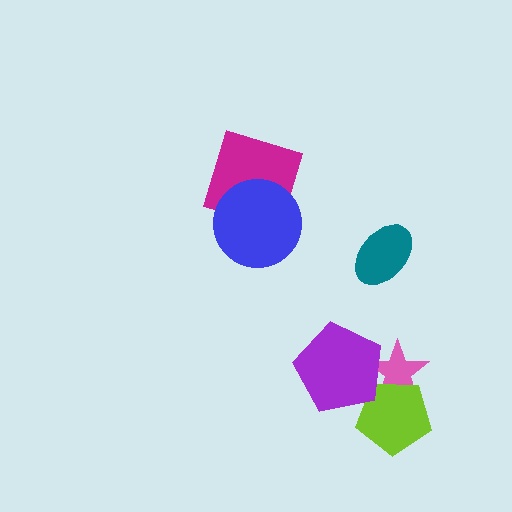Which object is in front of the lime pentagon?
The purple pentagon is in front of the lime pentagon.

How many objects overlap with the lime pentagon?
2 objects overlap with the lime pentagon.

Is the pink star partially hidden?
Yes, it is partially covered by another shape.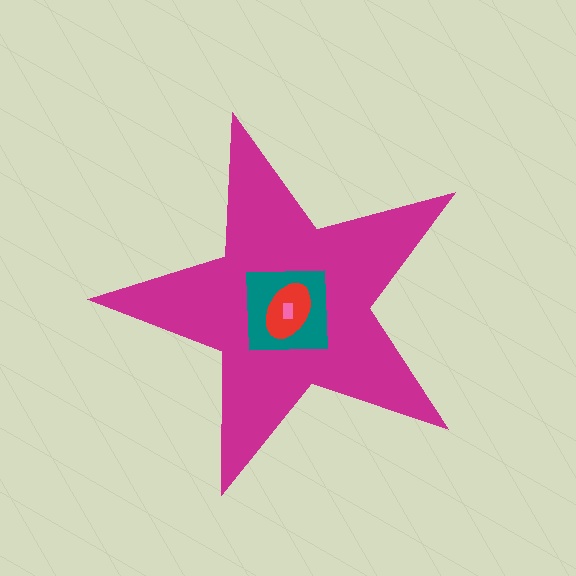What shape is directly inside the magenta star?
The teal square.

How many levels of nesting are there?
4.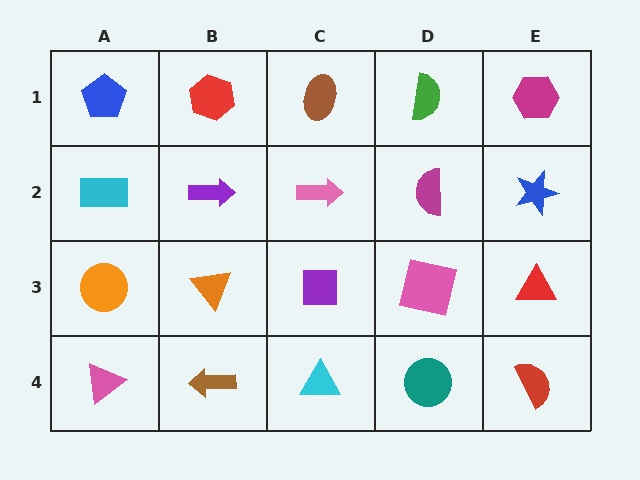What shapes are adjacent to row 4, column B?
An orange triangle (row 3, column B), a pink triangle (row 4, column A), a cyan triangle (row 4, column C).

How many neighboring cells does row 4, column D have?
3.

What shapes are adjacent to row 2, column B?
A red hexagon (row 1, column B), an orange triangle (row 3, column B), a cyan rectangle (row 2, column A), a pink arrow (row 2, column C).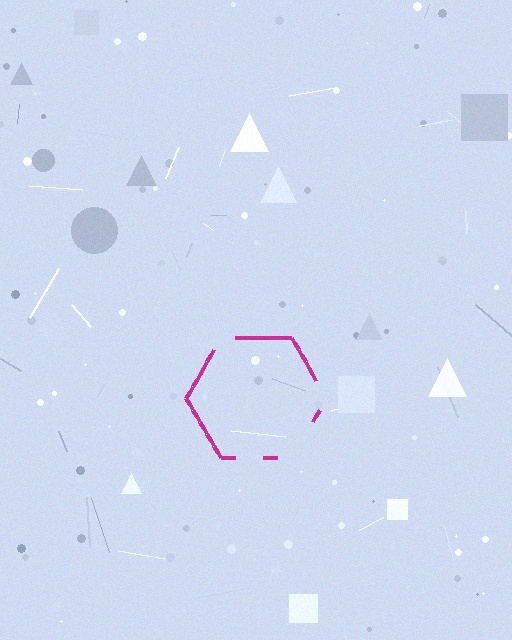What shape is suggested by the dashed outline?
The dashed outline suggests a hexagon.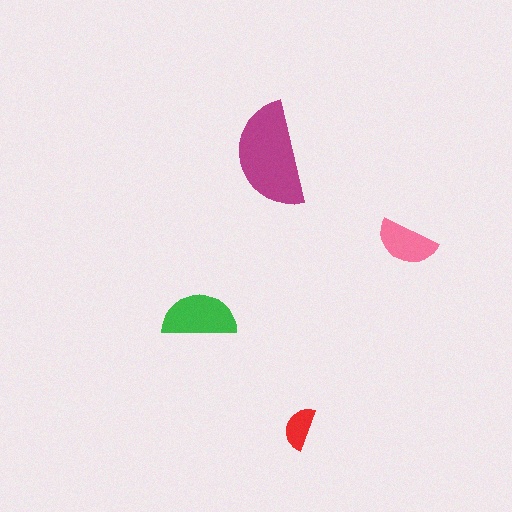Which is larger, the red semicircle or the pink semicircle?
The pink one.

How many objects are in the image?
There are 4 objects in the image.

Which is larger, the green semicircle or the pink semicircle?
The green one.